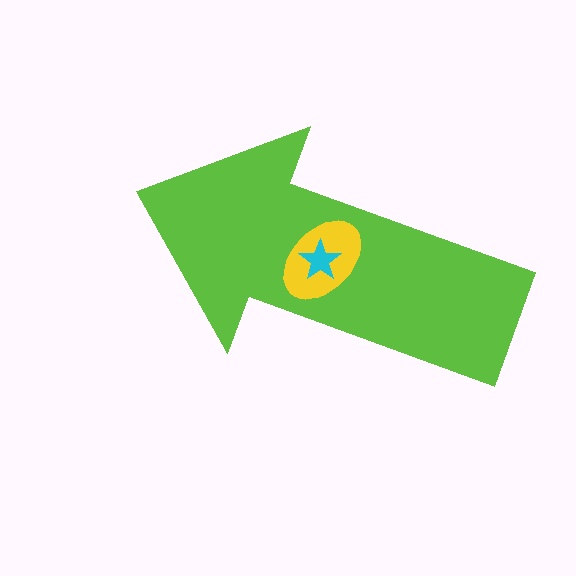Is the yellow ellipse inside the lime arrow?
Yes.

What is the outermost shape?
The lime arrow.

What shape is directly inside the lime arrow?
The yellow ellipse.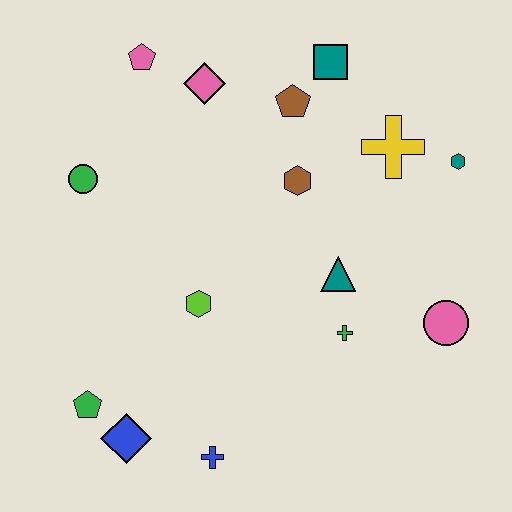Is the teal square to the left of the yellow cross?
Yes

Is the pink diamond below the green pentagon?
No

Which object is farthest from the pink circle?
The pink pentagon is farthest from the pink circle.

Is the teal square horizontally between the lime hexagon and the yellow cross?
Yes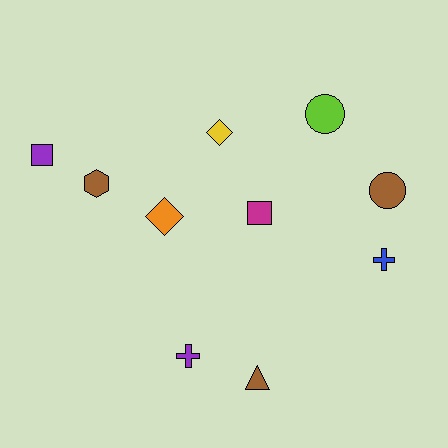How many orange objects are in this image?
There is 1 orange object.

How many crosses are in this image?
There are 2 crosses.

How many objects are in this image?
There are 10 objects.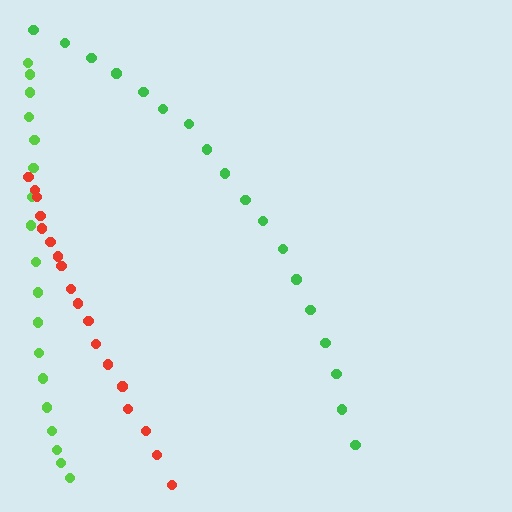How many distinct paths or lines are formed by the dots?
There are 3 distinct paths.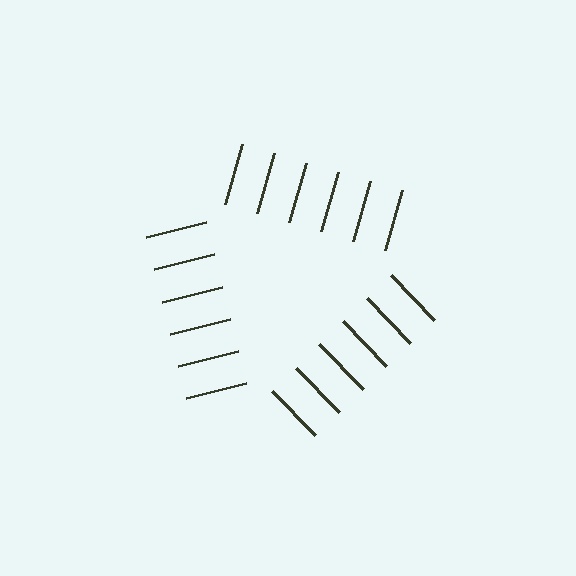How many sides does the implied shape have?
3 sides — the line-ends trace a triangle.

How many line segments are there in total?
18 — 6 along each of the 3 edges.